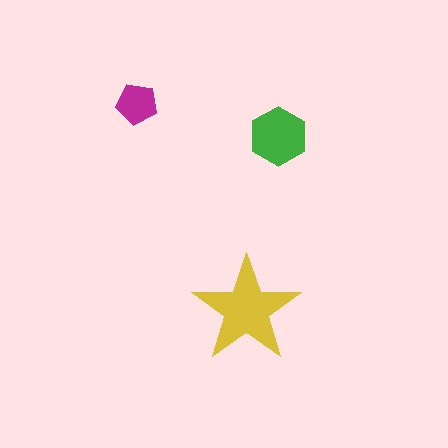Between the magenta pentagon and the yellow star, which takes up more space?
The yellow star.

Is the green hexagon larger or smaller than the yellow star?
Smaller.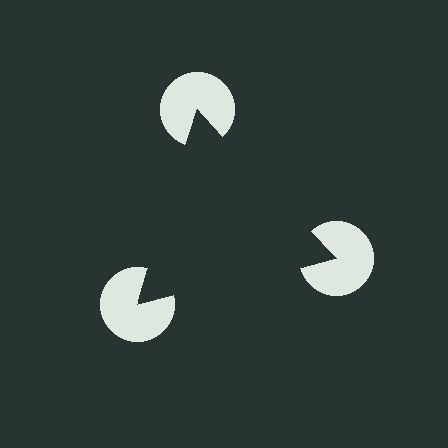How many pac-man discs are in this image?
There are 3 — one at each vertex of the illusory triangle.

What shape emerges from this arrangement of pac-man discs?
An illusory triangle — its edges are inferred from the aligned wedge cuts in the pac-man discs, not physically drawn.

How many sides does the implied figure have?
3 sides.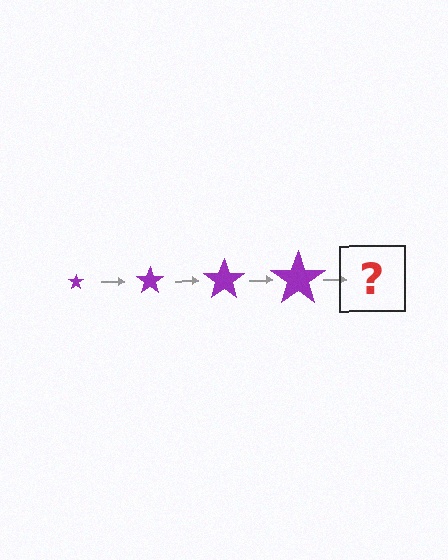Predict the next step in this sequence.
The next step is a purple star, larger than the previous one.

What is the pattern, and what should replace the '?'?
The pattern is that the star gets progressively larger each step. The '?' should be a purple star, larger than the previous one.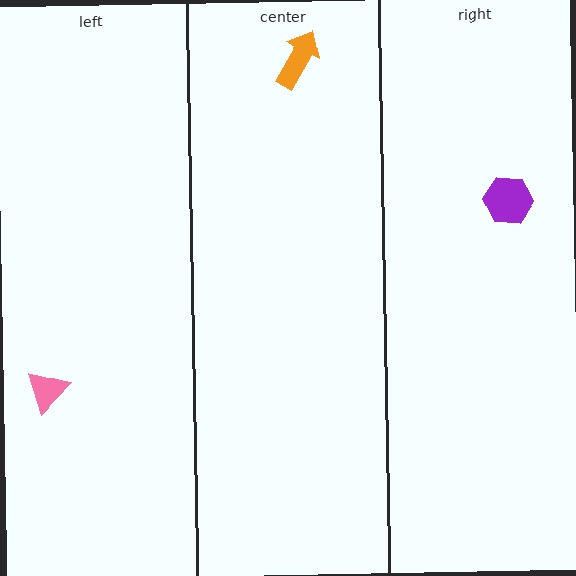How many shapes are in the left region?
1.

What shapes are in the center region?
The orange arrow.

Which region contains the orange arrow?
The center region.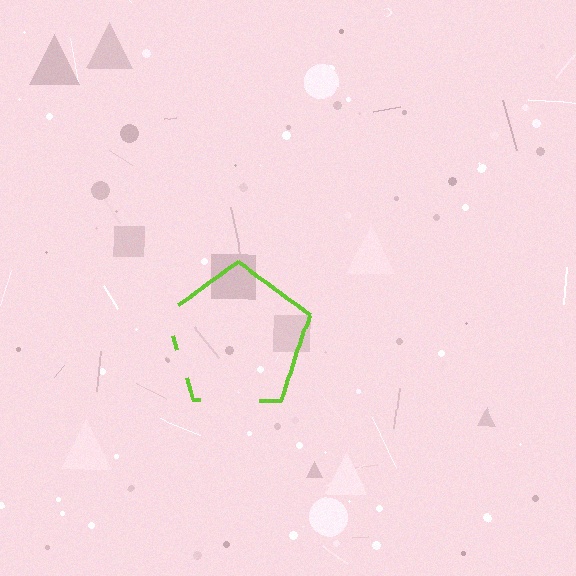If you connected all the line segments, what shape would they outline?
They would outline a pentagon.